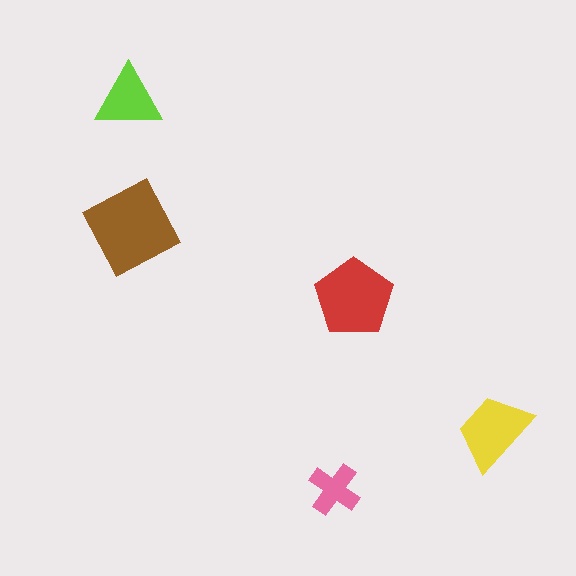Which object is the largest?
The brown diamond.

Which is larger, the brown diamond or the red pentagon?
The brown diamond.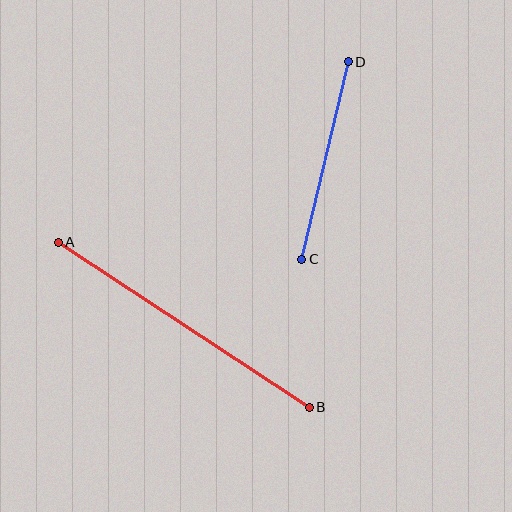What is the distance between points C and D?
The distance is approximately 203 pixels.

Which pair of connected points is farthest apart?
Points A and B are farthest apart.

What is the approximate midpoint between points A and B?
The midpoint is at approximately (184, 325) pixels.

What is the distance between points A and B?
The distance is approximately 300 pixels.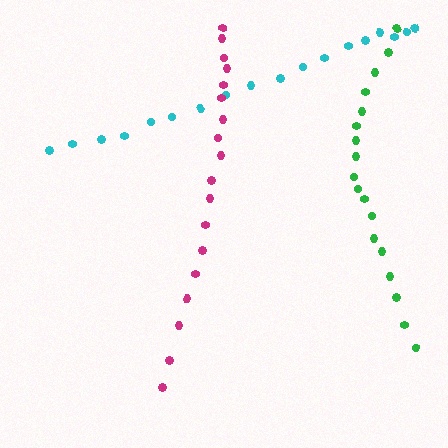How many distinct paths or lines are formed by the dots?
There are 3 distinct paths.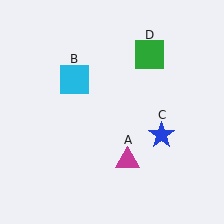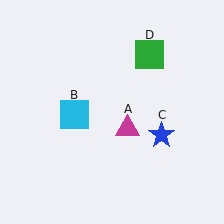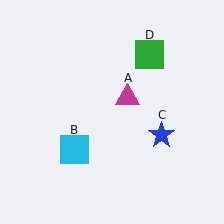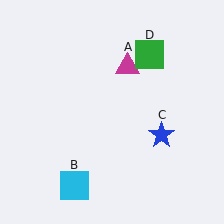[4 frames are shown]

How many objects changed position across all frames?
2 objects changed position: magenta triangle (object A), cyan square (object B).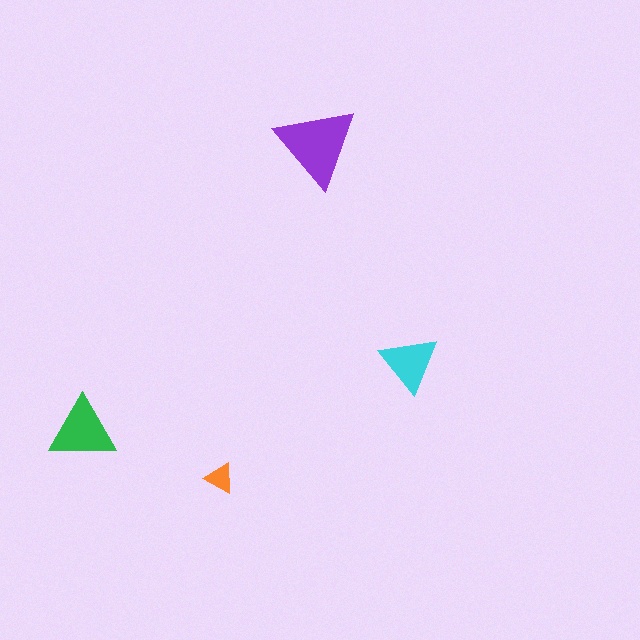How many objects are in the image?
There are 4 objects in the image.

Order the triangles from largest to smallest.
the purple one, the green one, the cyan one, the orange one.